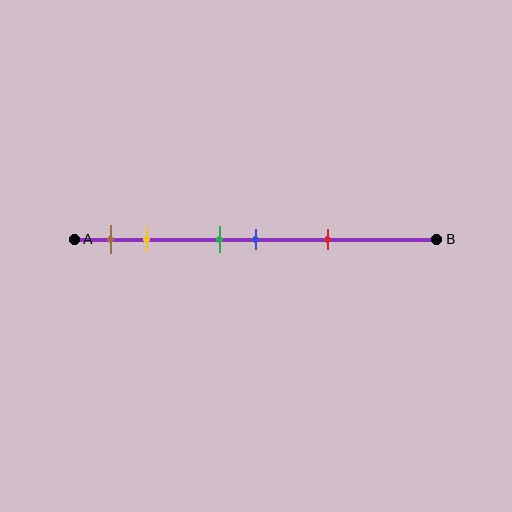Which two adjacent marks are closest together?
The green and blue marks are the closest adjacent pair.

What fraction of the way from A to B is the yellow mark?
The yellow mark is approximately 20% (0.2) of the way from A to B.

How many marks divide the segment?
There are 5 marks dividing the segment.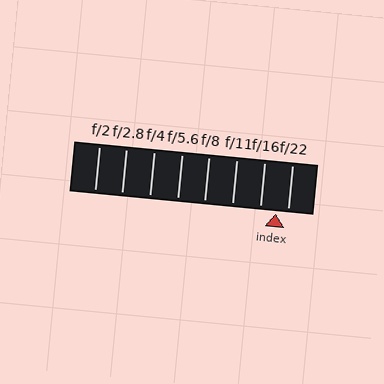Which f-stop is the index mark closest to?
The index mark is closest to f/22.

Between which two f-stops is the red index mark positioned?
The index mark is between f/16 and f/22.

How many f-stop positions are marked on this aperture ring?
There are 8 f-stop positions marked.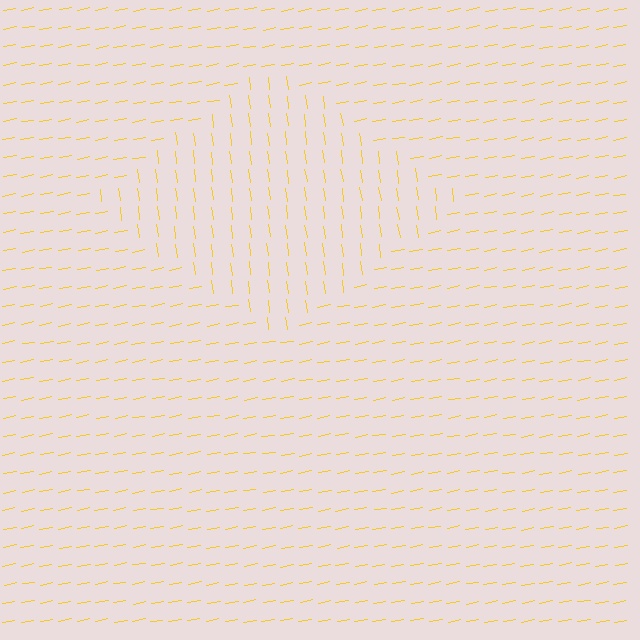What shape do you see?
I see a diamond.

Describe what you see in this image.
The image is filled with small yellow line segments. A diamond region in the image has lines oriented differently from the surrounding lines, creating a visible texture boundary.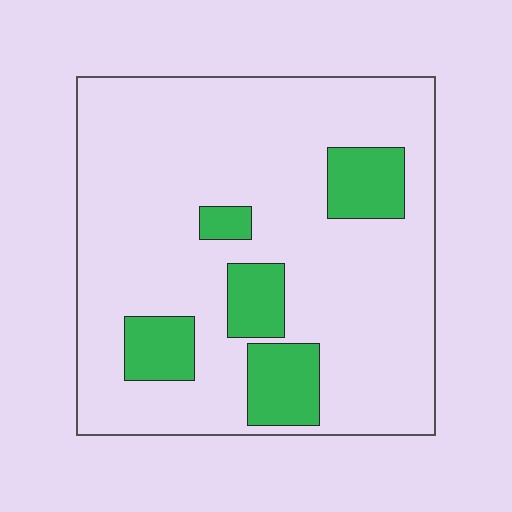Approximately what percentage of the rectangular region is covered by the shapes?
Approximately 15%.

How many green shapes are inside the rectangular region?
5.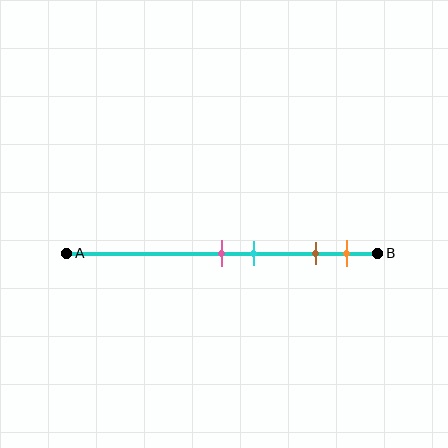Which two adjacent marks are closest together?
The pink and cyan marks are the closest adjacent pair.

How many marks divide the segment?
There are 4 marks dividing the segment.